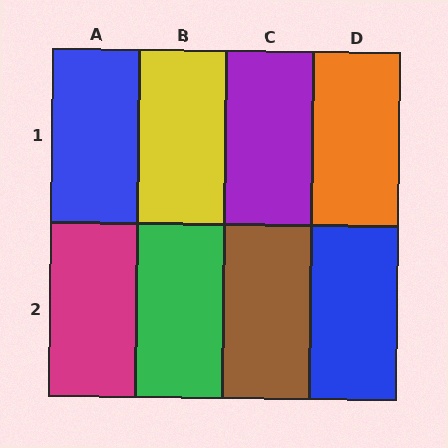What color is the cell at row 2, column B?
Green.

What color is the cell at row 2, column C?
Brown.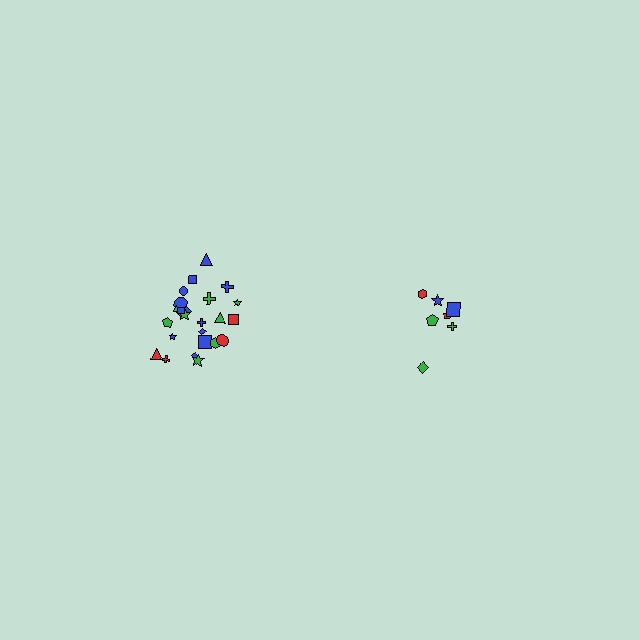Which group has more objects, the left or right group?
The left group.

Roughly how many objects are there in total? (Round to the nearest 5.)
Roughly 30 objects in total.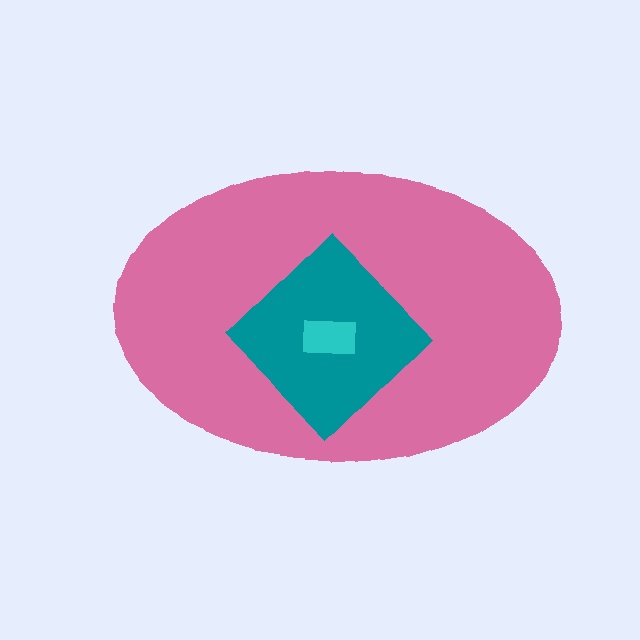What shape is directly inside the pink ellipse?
The teal diamond.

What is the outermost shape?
The pink ellipse.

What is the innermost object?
The cyan rectangle.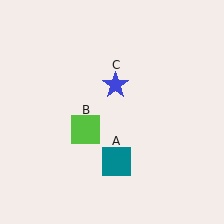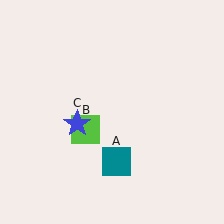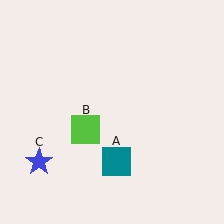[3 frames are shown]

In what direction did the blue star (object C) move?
The blue star (object C) moved down and to the left.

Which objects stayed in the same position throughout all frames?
Teal square (object A) and lime square (object B) remained stationary.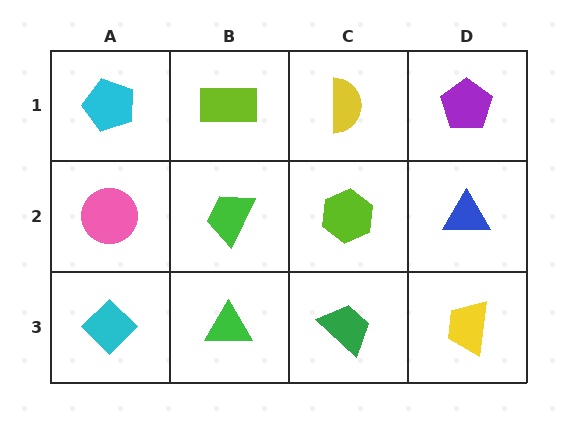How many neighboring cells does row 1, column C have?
3.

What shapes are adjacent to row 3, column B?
A green trapezoid (row 2, column B), a cyan diamond (row 3, column A), a green trapezoid (row 3, column C).